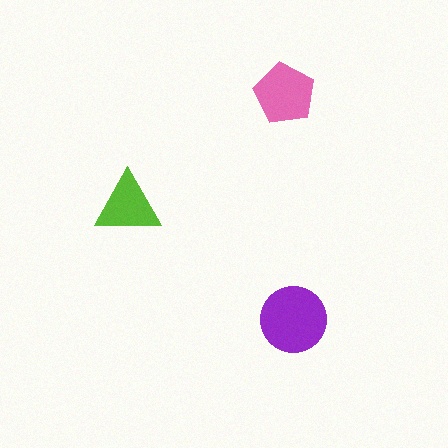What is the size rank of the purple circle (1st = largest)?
1st.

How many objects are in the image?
There are 3 objects in the image.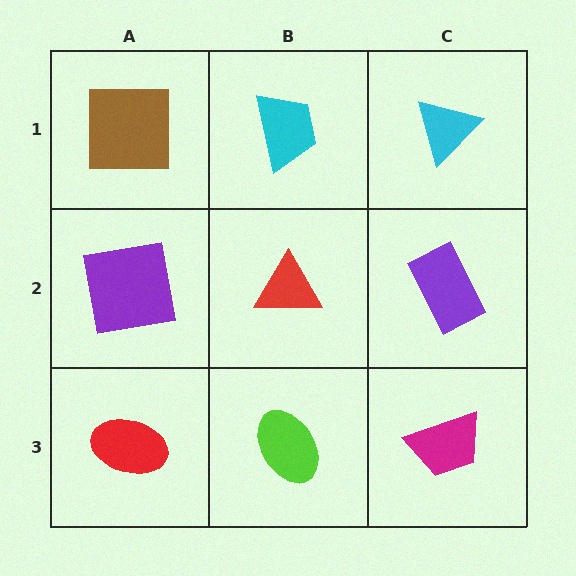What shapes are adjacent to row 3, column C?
A purple rectangle (row 2, column C), a lime ellipse (row 3, column B).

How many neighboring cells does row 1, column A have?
2.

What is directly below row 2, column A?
A red ellipse.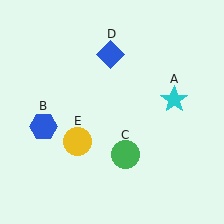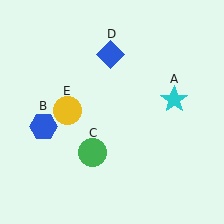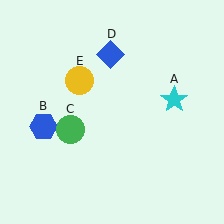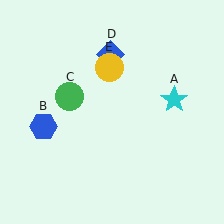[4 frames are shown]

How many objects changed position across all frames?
2 objects changed position: green circle (object C), yellow circle (object E).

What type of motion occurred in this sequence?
The green circle (object C), yellow circle (object E) rotated clockwise around the center of the scene.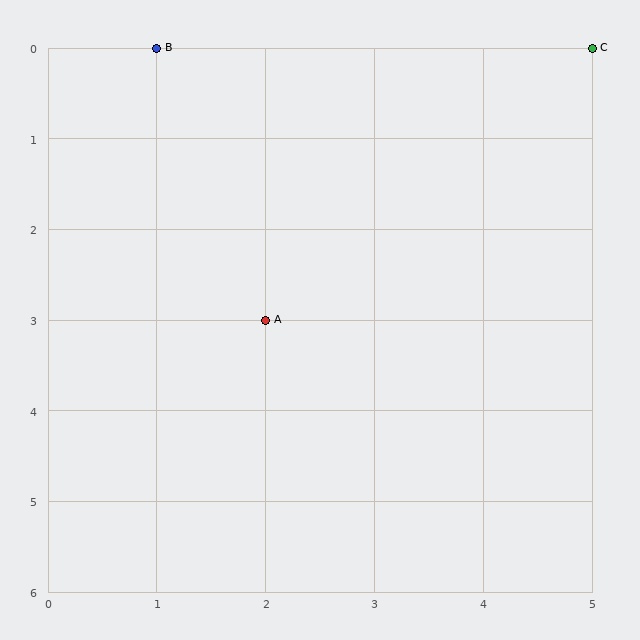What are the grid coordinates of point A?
Point A is at grid coordinates (2, 3).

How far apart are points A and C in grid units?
Points A and C are 3 columns and 3 rows apart (about 4.2 grid units diagonally).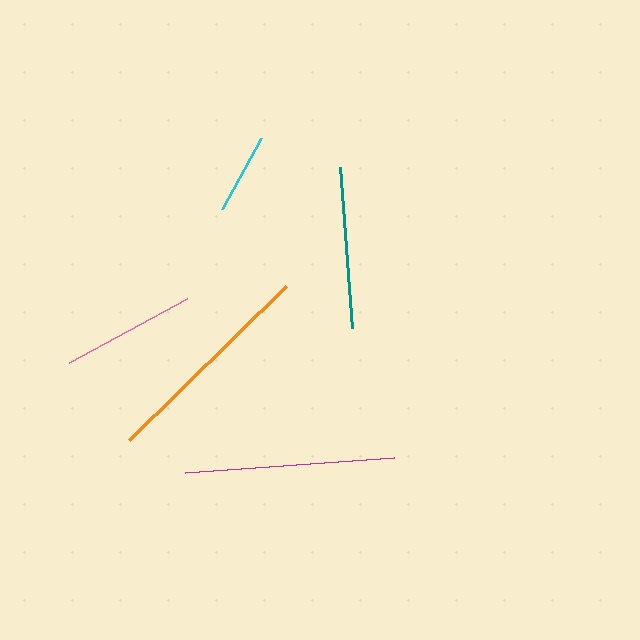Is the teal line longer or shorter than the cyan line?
The teal line is longer than the cyan line.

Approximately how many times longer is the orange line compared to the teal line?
The orange line is approximately 1.4 times the length of the teal line.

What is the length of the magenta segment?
The magenta segment is approximately 209 pixels long.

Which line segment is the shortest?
The cyan line is the shortest at approximately 81 pixels.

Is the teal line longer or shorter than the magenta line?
The magenta line is longer than the teal line.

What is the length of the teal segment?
The teal segment is approximately 162 pixels long.